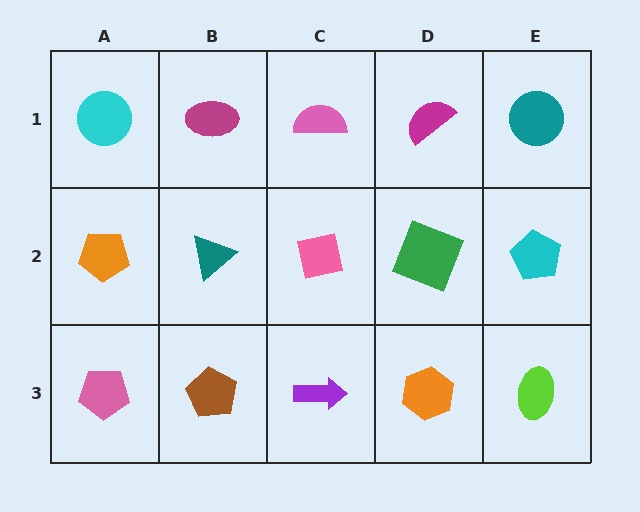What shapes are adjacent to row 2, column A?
A cyan circle (row 1, column A), a pink pentagon (row 3, column A), a teal triangle (row 2, column B).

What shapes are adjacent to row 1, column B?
A teal triangle (row 2, column B), a cyan circle (row 1, column A), a pink semicircle (row 1, column C).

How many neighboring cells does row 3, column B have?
3.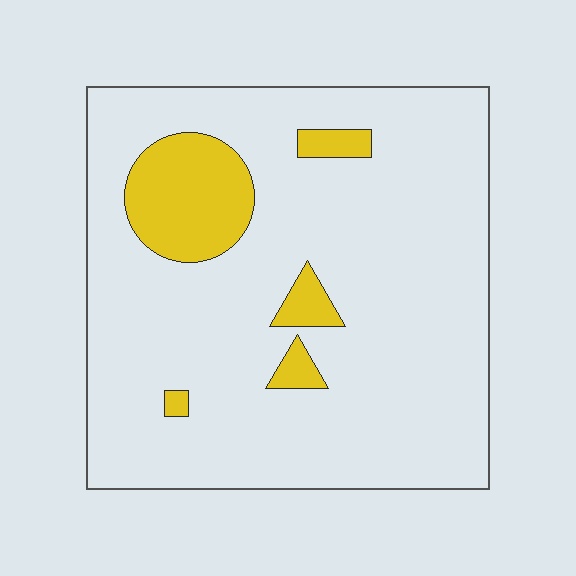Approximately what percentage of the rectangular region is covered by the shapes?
Approximately 15%.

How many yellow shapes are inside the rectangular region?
5.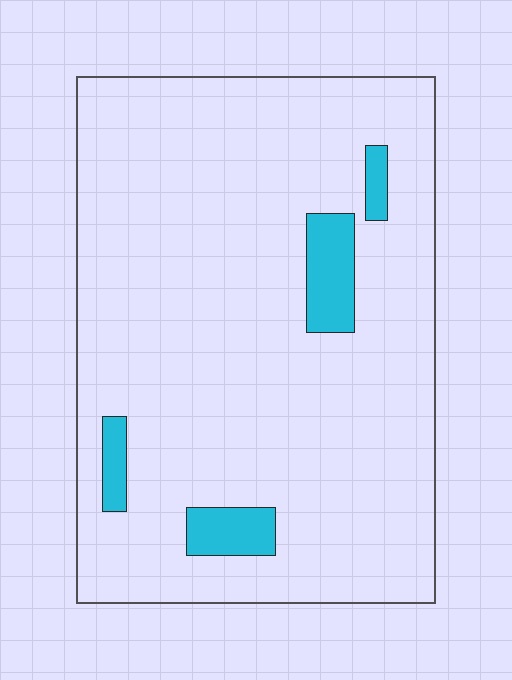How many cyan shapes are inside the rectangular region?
4.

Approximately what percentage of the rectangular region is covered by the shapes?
Approximately 10%.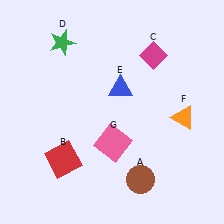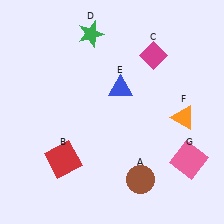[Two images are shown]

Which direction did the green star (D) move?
The green star (D) moved right.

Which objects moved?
The objects that moved are: the green star (D), the pink square (G).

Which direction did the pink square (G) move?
The pink square (G) moved right.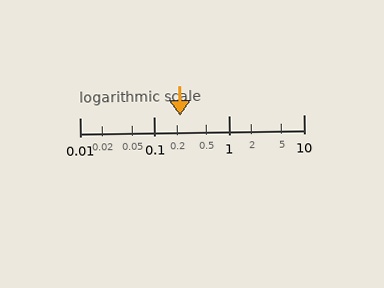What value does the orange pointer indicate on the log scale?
The pointer indicates approximately 0.22.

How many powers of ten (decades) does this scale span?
The scale spans 3 decades, from 0.01 to 10.